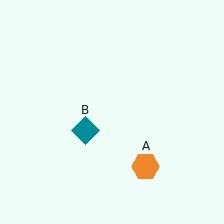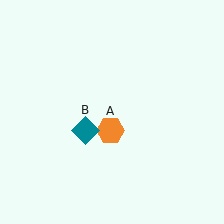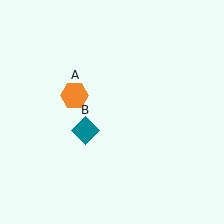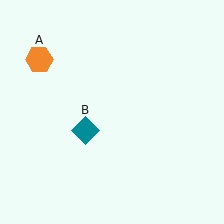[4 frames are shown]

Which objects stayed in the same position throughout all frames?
Teal diamond (object B) remained stationary.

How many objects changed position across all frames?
1 object changed position: orange hexagon (object A).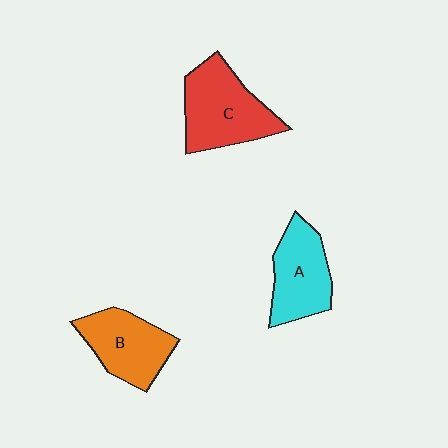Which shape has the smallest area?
Shape A (cyan).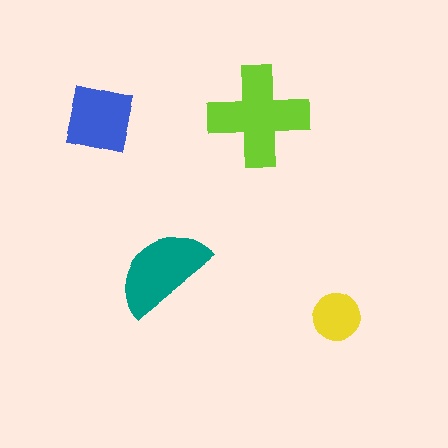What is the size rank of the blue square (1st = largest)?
3rd.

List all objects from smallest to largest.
The yellow circle, the blue square, the teal semicircle, the lime cross.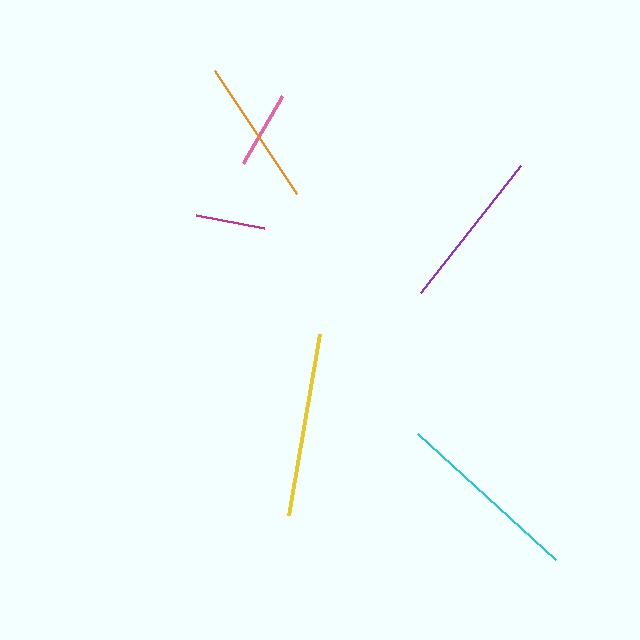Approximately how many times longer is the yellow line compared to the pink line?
The yellow line is approximately 2.4 times the length of the pink line.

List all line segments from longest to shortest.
From longest to shortest: cyan, yellow, purple, orange, pink, magenta.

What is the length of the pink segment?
The pink segment is approximately 77 pixels long.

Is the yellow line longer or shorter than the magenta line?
The yellow line is longer than the magenta line.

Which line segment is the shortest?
The magenta line is the shortest at approximately 69 pixels.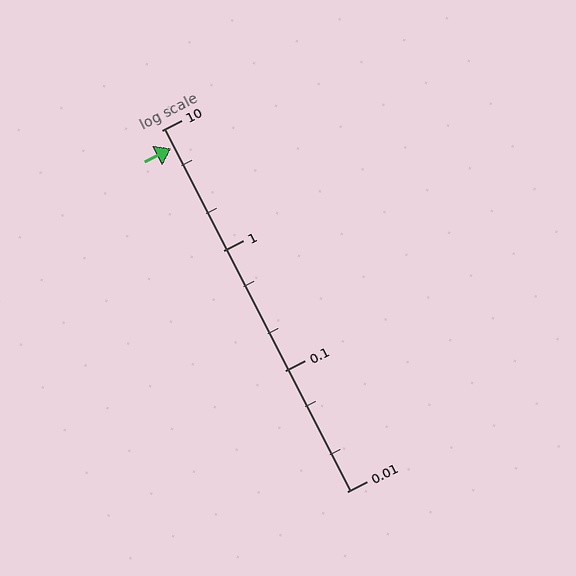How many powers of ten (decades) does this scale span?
The scale spans 3 decades, from 0.01 to 10.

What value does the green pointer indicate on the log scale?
The pointer indicates approximately 7.